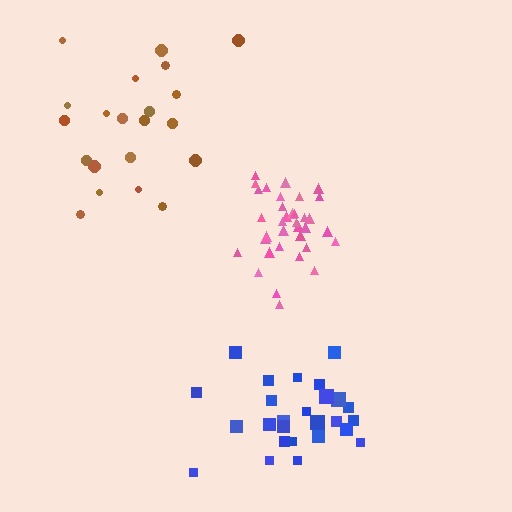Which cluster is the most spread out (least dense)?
Brown.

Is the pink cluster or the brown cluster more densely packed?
Pink.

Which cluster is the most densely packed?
Pink.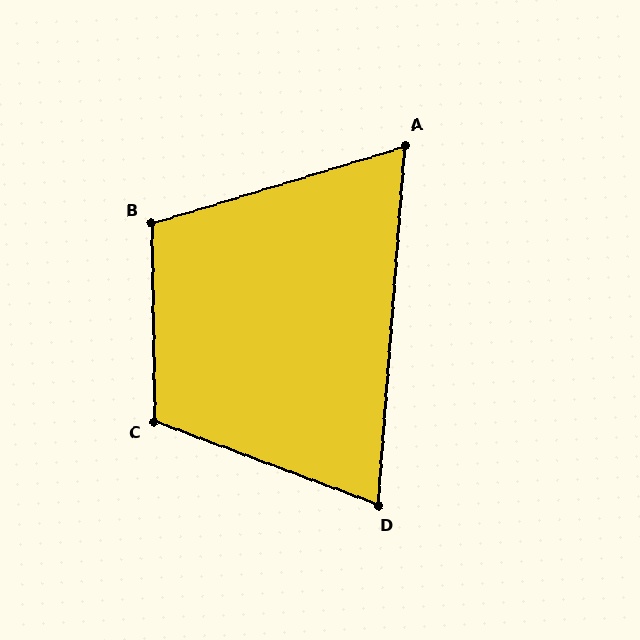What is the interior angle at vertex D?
Approximately 74 degrees (acute).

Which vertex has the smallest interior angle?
A, at approximately 69 degrees.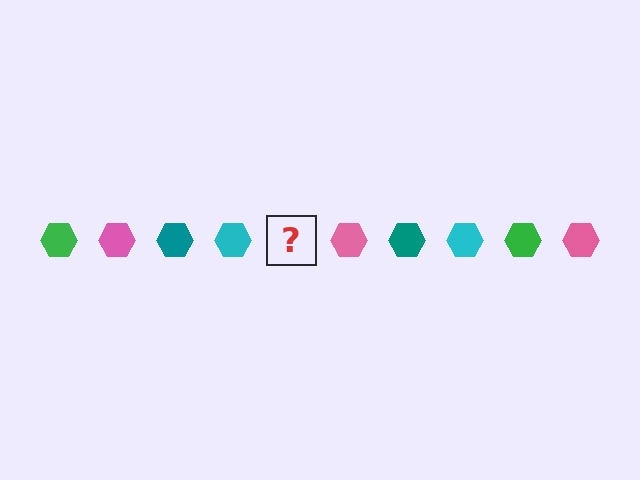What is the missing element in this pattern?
The missing element is a green hexagon.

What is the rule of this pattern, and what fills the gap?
The rule is that the pattern cycles through green, pink, teal, cyan hexagons. The gap should be filled with a green hexagon.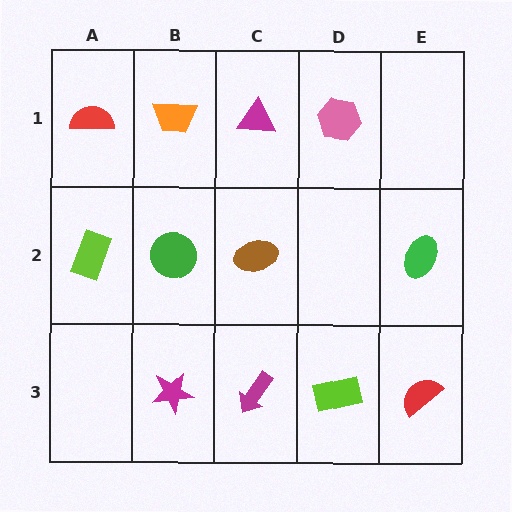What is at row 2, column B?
A green circle.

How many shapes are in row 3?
4 shapes.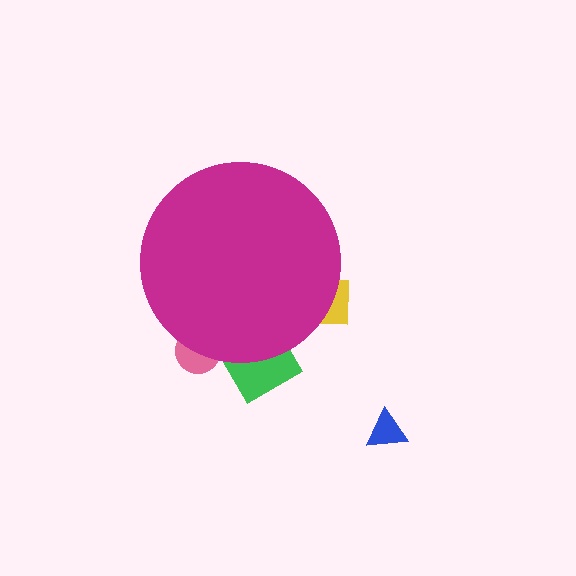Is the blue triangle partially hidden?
No, the blue triangle is fully visible.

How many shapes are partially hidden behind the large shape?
3 shapes are partially hidden.